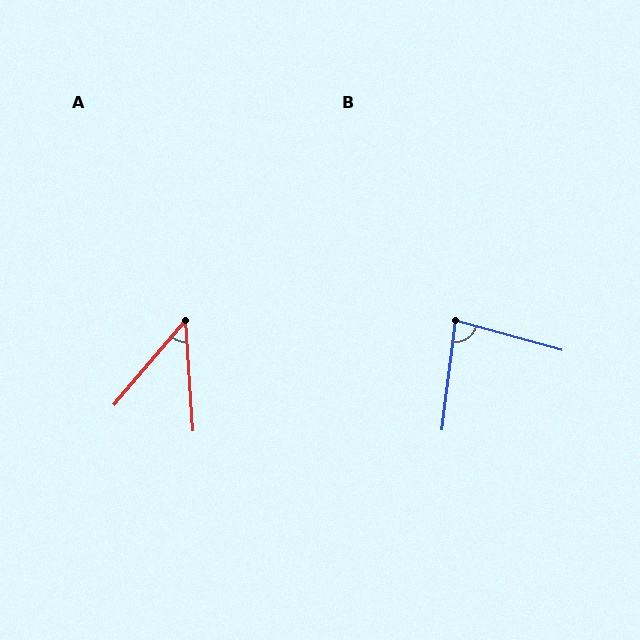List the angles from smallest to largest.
A (44°), B (82°).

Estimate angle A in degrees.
Approximately 44 degrees.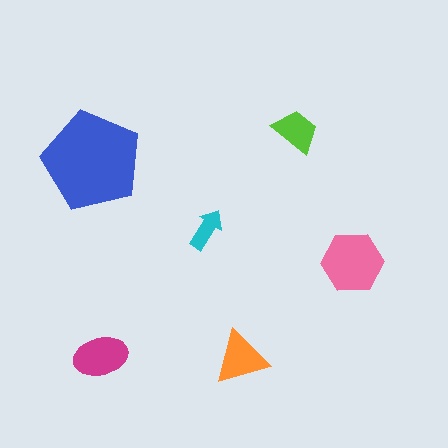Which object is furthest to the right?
The pink hexagon is rightmost.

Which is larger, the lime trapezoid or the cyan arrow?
The lime trapezoid.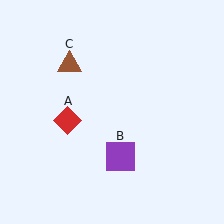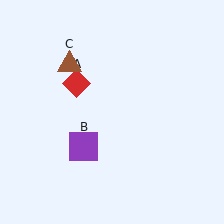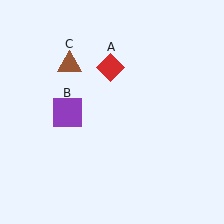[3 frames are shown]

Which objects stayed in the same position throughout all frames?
Brown triangle (object C) remained stationary.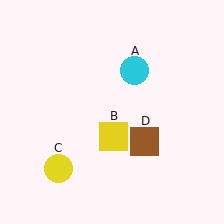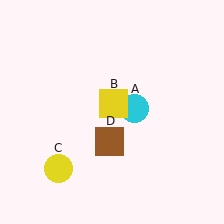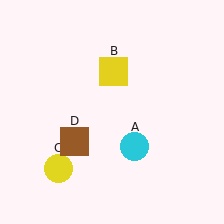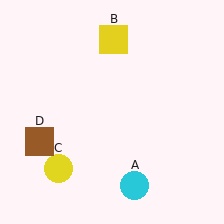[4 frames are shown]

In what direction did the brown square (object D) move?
The brown square (object D) moved left.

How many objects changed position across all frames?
3 objects changed position: cyan circle (object A), yellow square (object B), brown square (object D).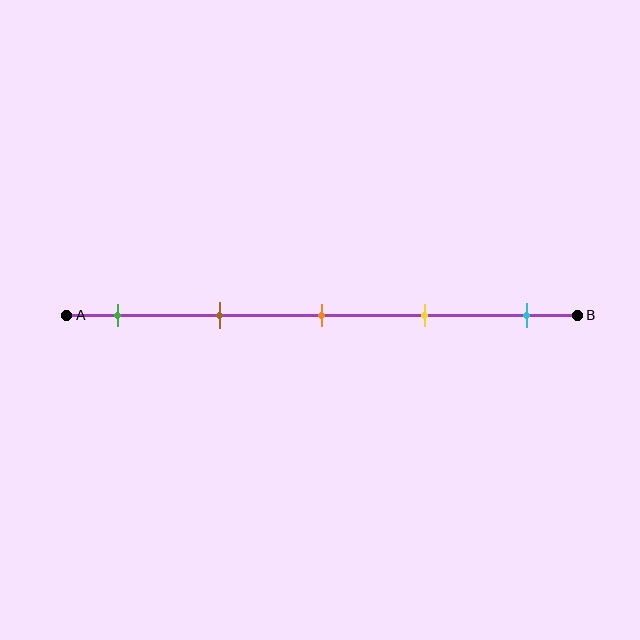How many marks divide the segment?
There are 5 marks dividing the segment.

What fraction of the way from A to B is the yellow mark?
The yellow mark is approximately 70% (0.7) of the way from A to B.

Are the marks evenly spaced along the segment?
Yes, the marks are approximately evenly spaced.